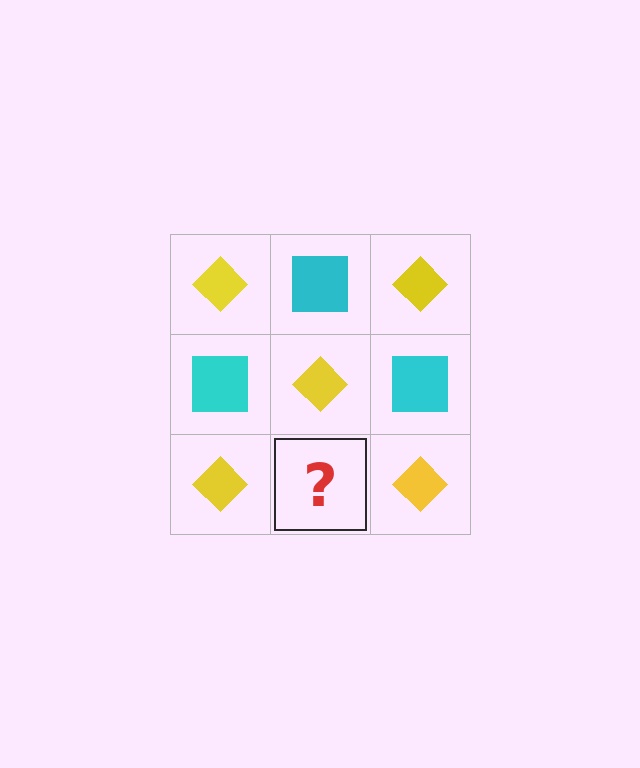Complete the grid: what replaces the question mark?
The question mark should be replaced with a cyan square.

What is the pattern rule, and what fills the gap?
The rule is that it alternates yellow diamond and cyan square in a checkerboard pattern. The gap should be filled with a cyan square.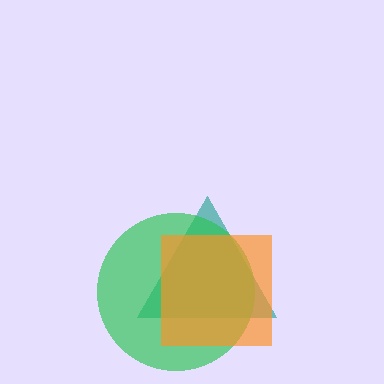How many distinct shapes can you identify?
There are 3 distinct shapes: a teal triangle, a green circle, an orange square.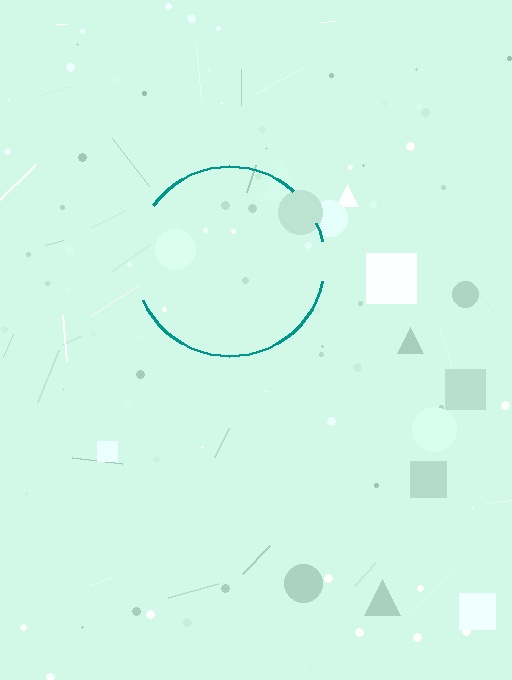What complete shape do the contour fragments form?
The contour fragments form a circle.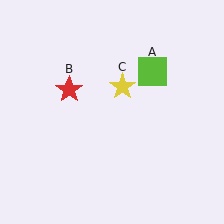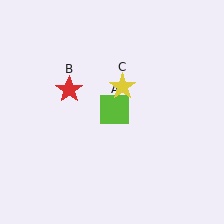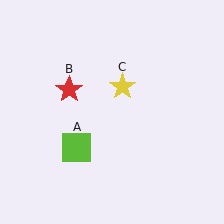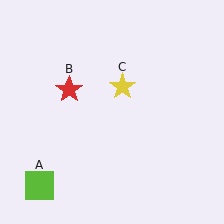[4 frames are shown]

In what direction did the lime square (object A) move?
The lime square (object A) moved down and to the left.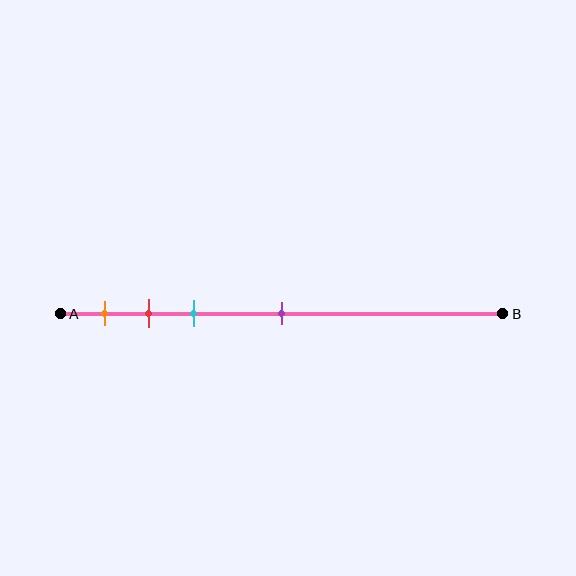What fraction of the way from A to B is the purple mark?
The purple mark is approximately 50% (0.5) of the way from A to B.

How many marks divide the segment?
There are 4 marks dividing the segment.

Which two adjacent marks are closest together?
The red and cyan marks are the closest adjacent pair.